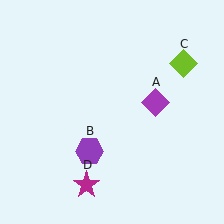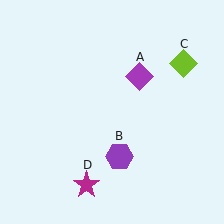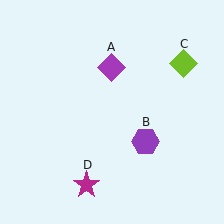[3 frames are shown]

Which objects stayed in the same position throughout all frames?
Lime diamond (object C) and magenta star (object D) remained stationary.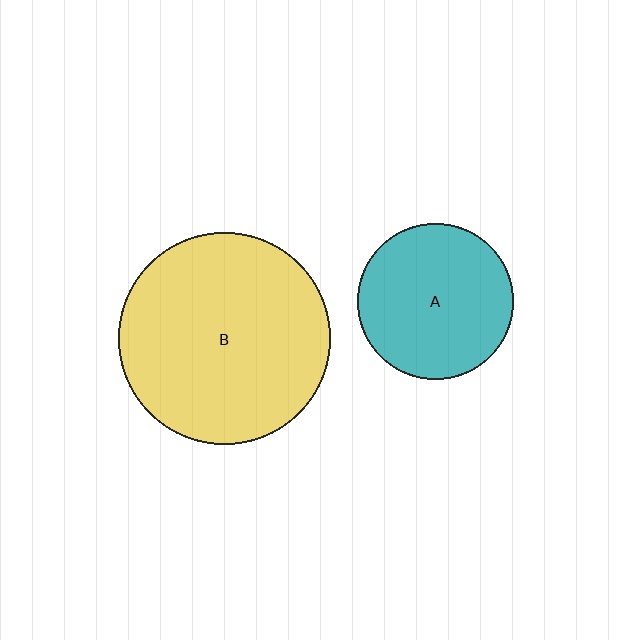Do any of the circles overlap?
No, none of the circles overlap.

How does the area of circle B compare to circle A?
Approximately 1.8 times.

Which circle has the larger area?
Circle B (yellow).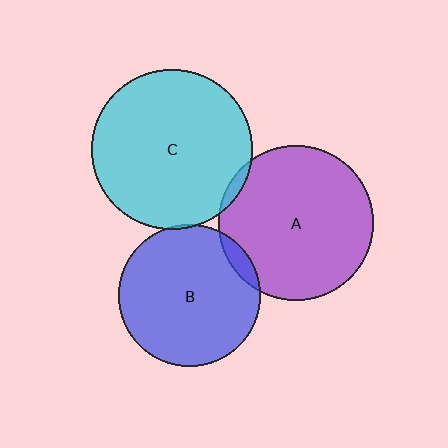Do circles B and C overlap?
Yes.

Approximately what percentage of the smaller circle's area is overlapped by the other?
Approximately 5%.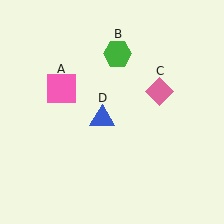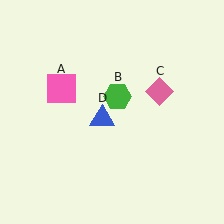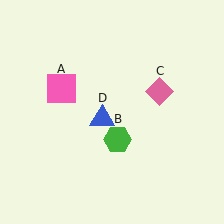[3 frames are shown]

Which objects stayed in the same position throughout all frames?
Pink square (object A) and pink diamond (object C) and blue triangle (object D) remained stationary.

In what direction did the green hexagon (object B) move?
The green hexagon (object B) moved down.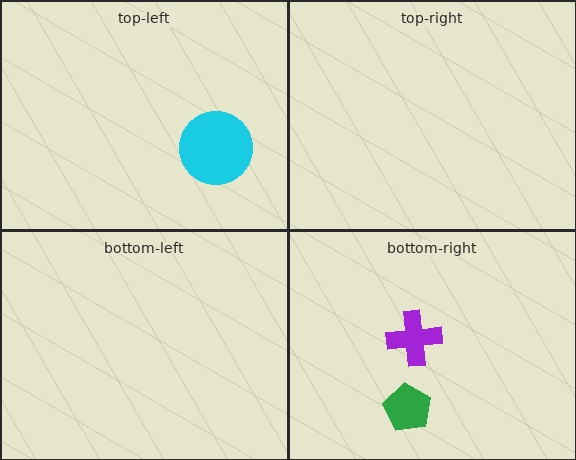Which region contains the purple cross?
The bottom-right region.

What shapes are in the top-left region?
The cyan circle.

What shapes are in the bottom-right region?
The purple cross, the green pentagon.